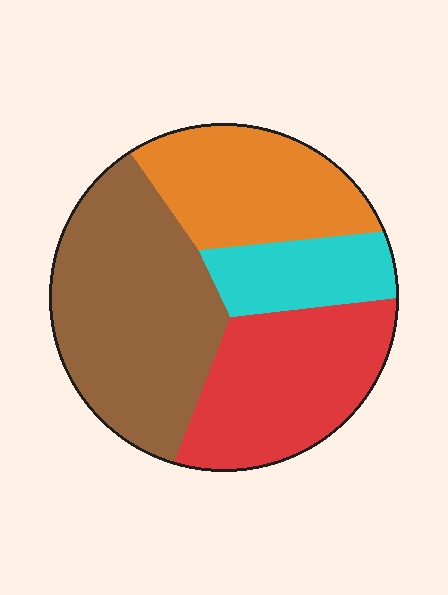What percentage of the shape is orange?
Orange covers roughly 25% of the shape.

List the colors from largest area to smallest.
From largest to smallest: brown, red, orange, cyan.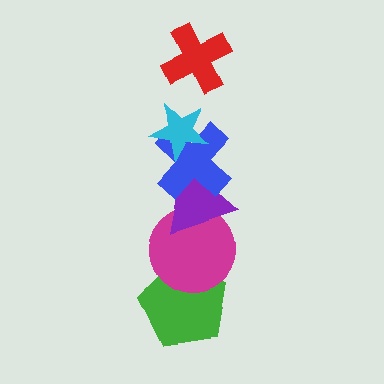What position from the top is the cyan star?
The cyan star is 2nd from the top.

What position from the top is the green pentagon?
The green pentagon is 6th from the top.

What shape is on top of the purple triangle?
The blue cross is on top of the purple triangle.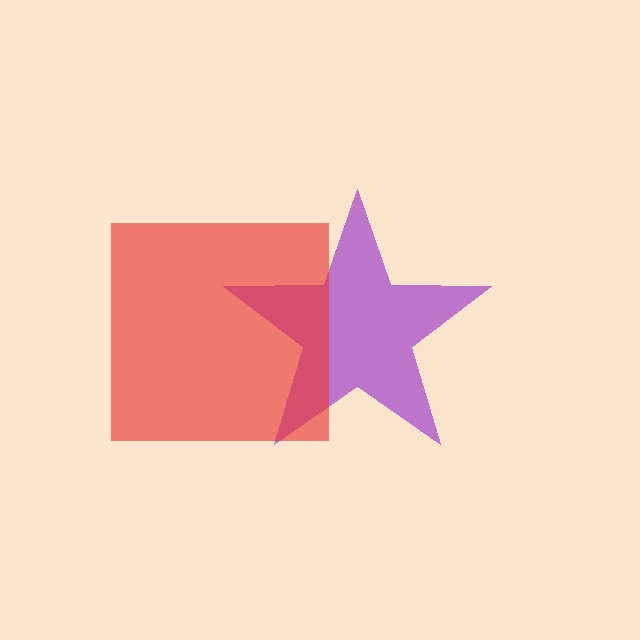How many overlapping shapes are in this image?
There are 2 overlapping shapes in the image.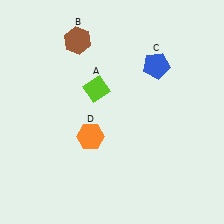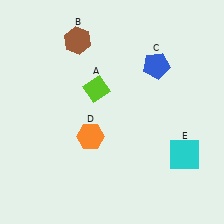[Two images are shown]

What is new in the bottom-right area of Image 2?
A cyan square (E) was added in the bottom-right area of Image 2.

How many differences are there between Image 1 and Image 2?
There is 1 difference between the two images.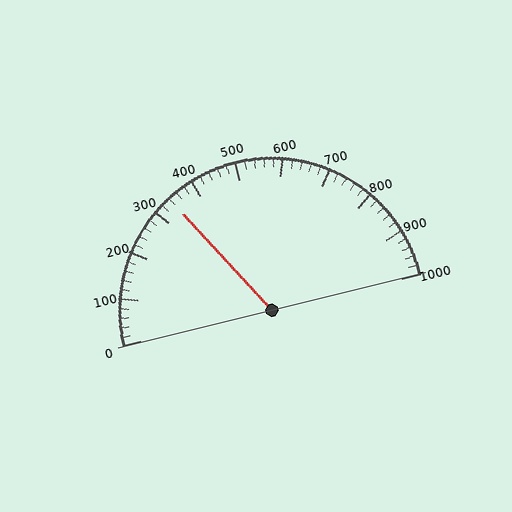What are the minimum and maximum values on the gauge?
The gauge ranges from 0 to 1000.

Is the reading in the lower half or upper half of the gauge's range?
The reading is in the lower half of the range (0 to 1000).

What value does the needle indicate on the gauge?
The needle indicates approximately 340.